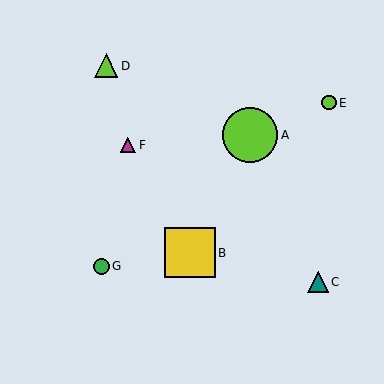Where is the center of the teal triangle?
The center of the teal triangle is at (318, 282).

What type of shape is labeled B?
Shape B is a yellow square.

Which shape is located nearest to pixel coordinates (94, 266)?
The green circle (labeled G) at (101, 266) is nearest to that location.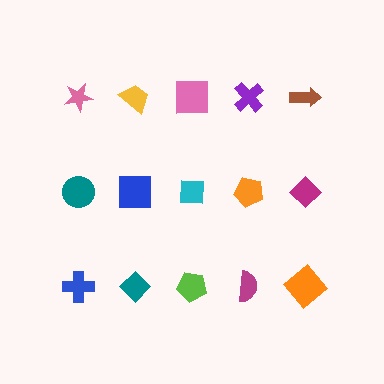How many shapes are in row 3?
5 shapes.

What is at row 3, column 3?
A lime pentagon.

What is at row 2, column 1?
A teal circle.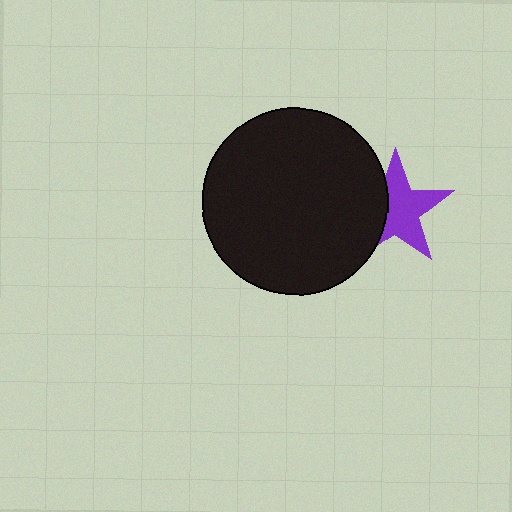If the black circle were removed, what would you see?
You would see the complete purple star.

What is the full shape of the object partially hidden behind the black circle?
The partially hidden object is a purple star.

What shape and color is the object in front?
The object in front is a black circle.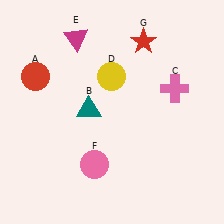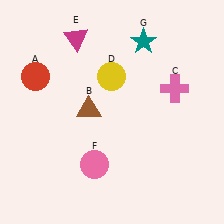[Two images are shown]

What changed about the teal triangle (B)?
In Image 1, B is teal. In Image 2, it changed to brown.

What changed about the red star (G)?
In Image 1, G is red. In Image 2, it changed to teal.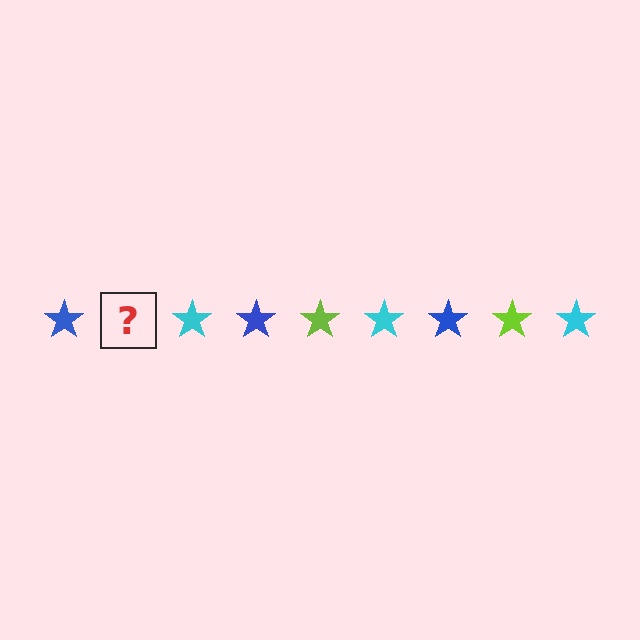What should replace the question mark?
The question mark should be replaced with a lime star.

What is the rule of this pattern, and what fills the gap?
The rule is that the pattern cycles through blue, lime, cyan stars. The gap should be filled with a lime star.